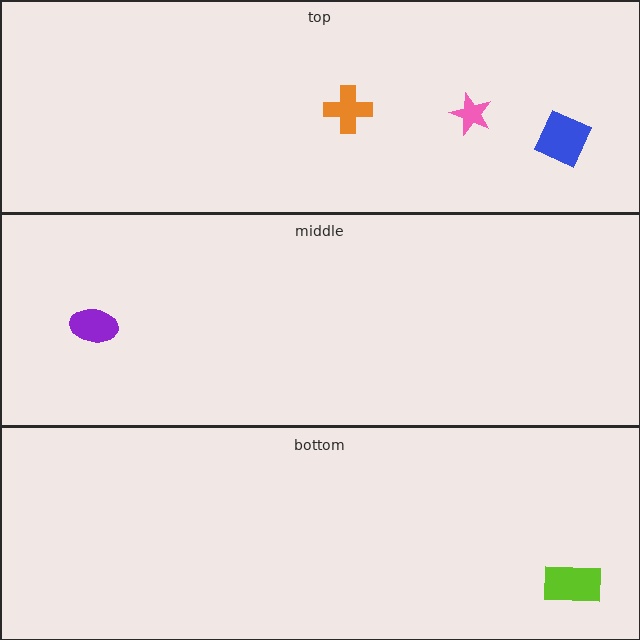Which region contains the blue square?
The top region.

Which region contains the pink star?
The top region.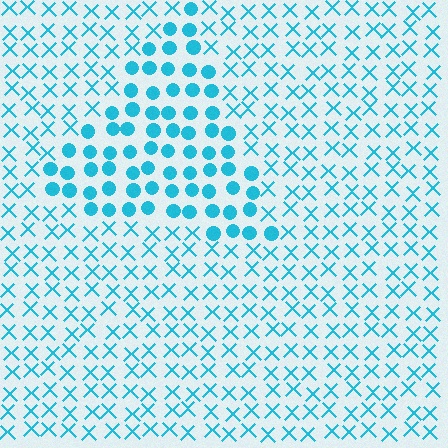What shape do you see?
I see a triangle.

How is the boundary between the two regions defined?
The boundary is defined by a change in element shape: circles inside vs. X marks outside. All elements share the same color and spacing.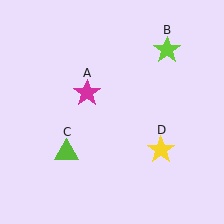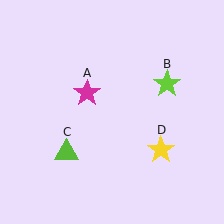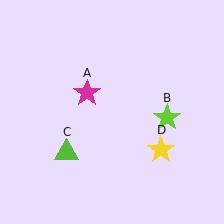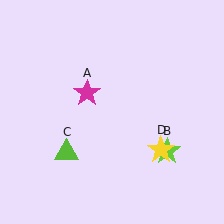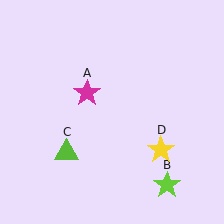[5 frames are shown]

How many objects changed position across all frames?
1 object changed position: lime star (object B).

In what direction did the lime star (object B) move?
The lime star (object B) moved down.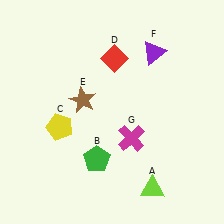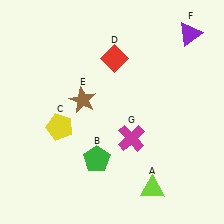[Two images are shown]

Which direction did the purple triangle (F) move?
The purple triangle (F) moved right.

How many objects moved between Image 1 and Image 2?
1 object moved between the two images.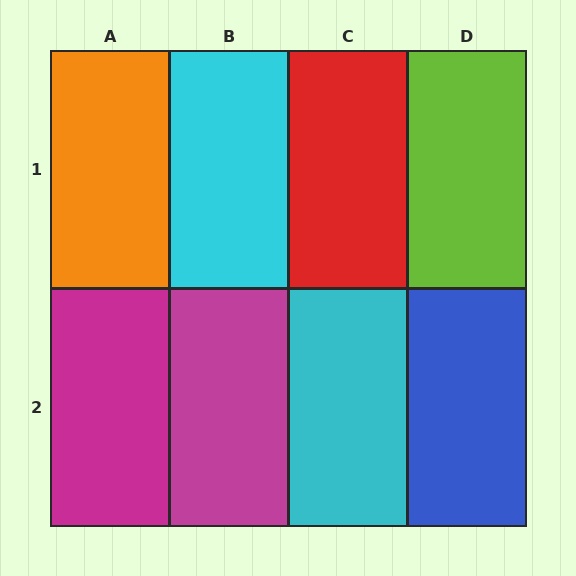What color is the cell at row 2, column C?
Cyan.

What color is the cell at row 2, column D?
Blue.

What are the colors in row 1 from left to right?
Orange, cyan, red, lime.